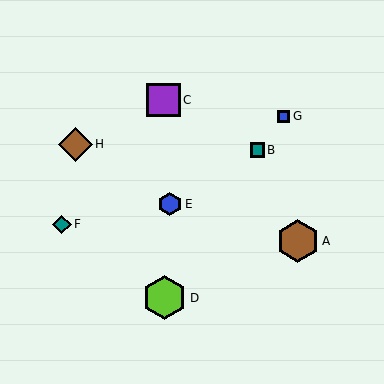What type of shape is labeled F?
Shape F is a teal diamond.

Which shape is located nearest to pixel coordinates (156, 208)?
The blue hexagon (labeled E) at (170, 204) is nearest to that location.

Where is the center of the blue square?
The center of the blue square is at (284, 116).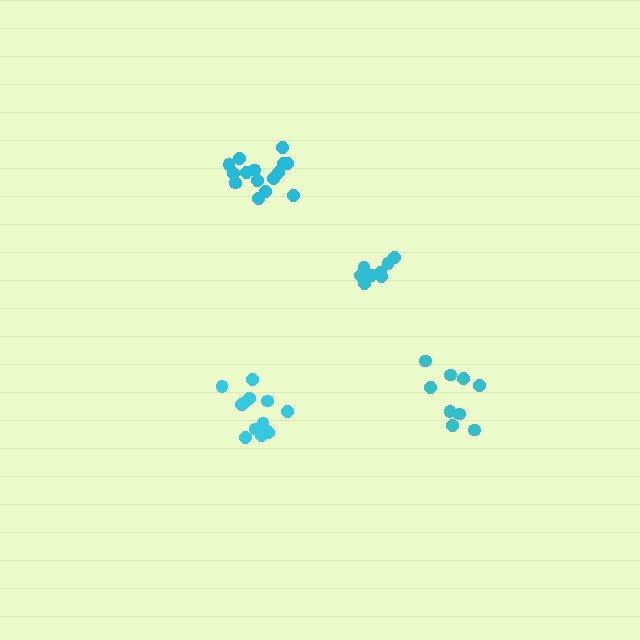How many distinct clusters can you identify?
There are 4 distinct clusters.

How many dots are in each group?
Group 1: 9 dots, Group 2: 12 dots, Group 3: 9 dots, Group 4: 15 dots (45 total).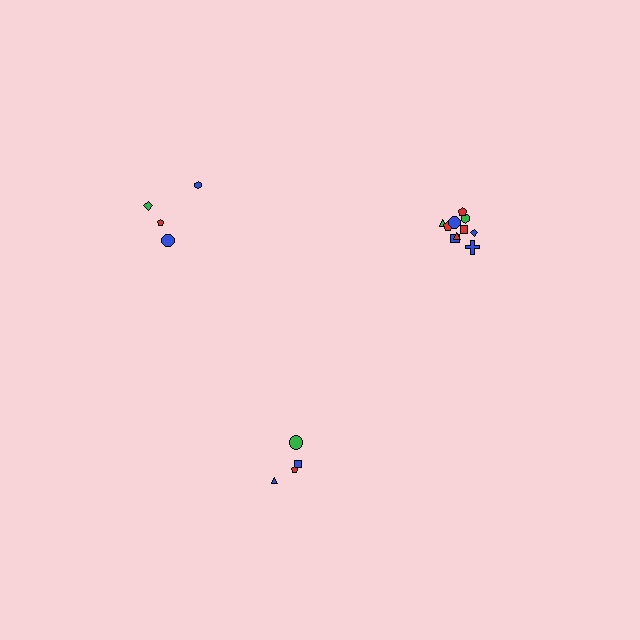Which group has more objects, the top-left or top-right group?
The top-right group.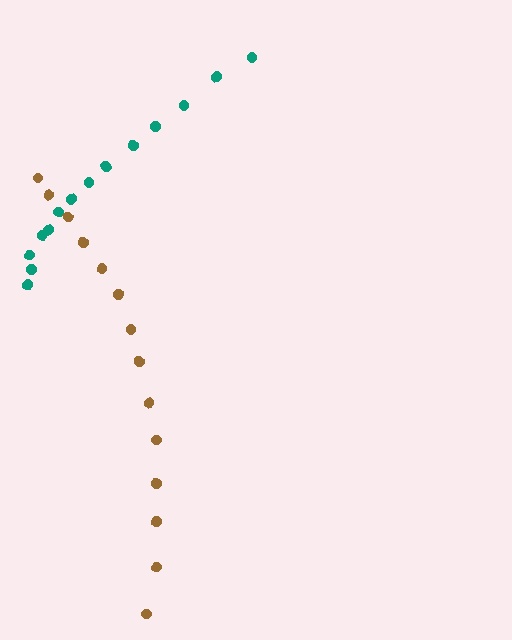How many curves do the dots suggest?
There are 2 distinct paths.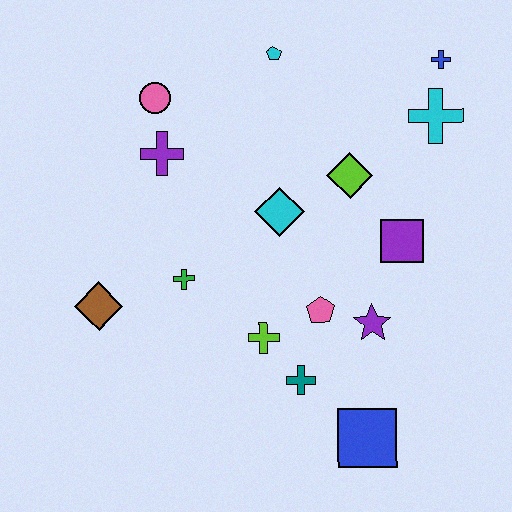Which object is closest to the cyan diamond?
The lime diamond is closest to the cyan diamond.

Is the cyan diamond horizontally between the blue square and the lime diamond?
No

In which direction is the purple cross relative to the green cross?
The purple cross is above the green cross.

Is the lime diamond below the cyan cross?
Yes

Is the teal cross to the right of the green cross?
Yes